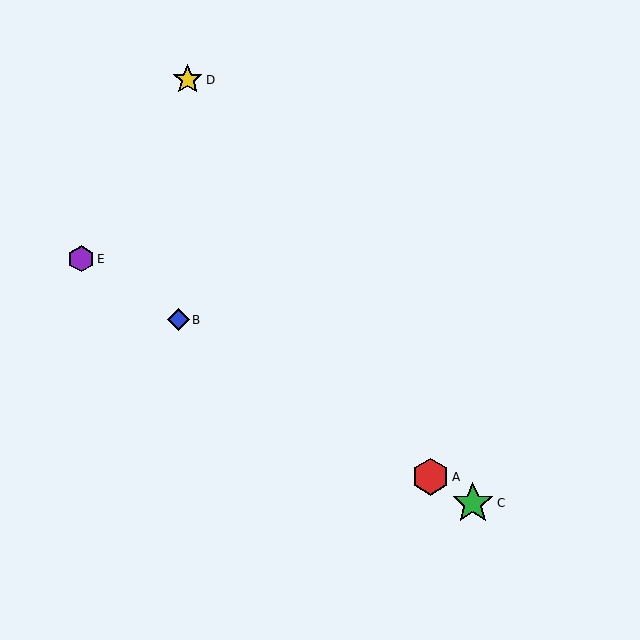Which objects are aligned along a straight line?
Objects A, B, C, E are aligned along a straight line.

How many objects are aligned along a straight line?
4 objects (A, B, C, E) are aligned along a straight line.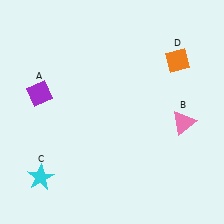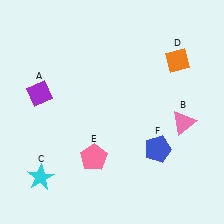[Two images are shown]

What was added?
A pink pentagon (E), a blue pentagon (F) were added in Image 2.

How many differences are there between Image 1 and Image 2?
There are 2 differences between the two images.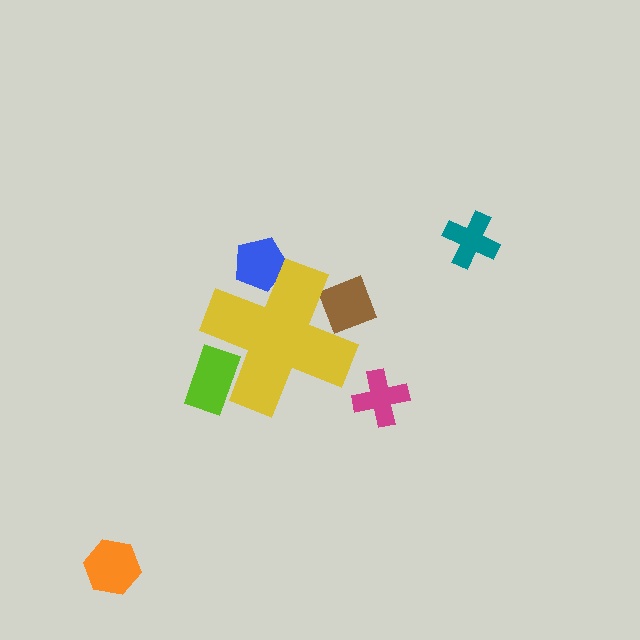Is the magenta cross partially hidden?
No, the magenta cross is fully visible.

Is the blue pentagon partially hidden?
Yes, the blue pentagon is partially hidden behind the yellow cross.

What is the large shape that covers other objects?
A yellow cross.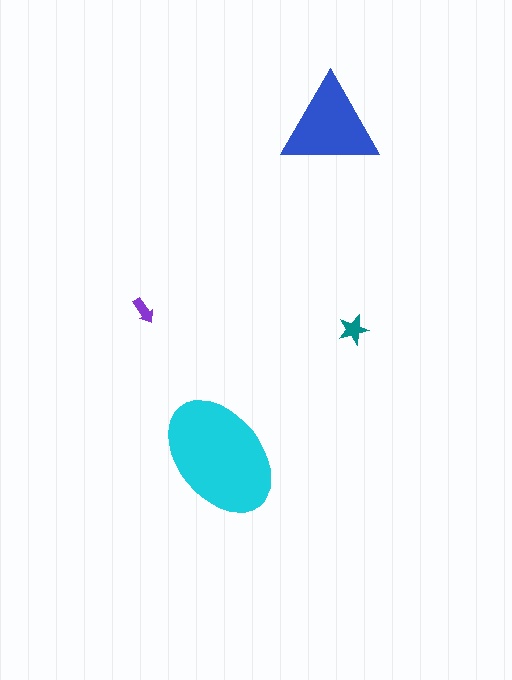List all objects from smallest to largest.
The purple arrow, the teal star, the blue triangle, the cyan ellipse.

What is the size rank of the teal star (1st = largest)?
3rd.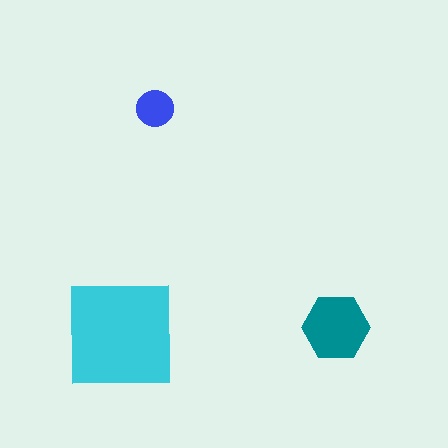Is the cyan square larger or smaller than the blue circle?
Larger.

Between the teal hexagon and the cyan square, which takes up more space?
The cyan square.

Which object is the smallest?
The blue circle.